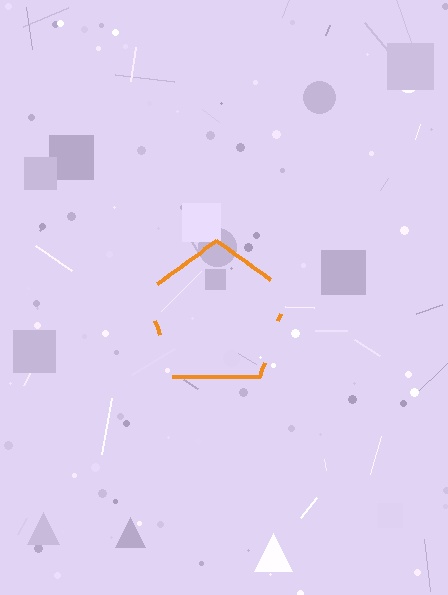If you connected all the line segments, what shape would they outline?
They would outline a pentagon.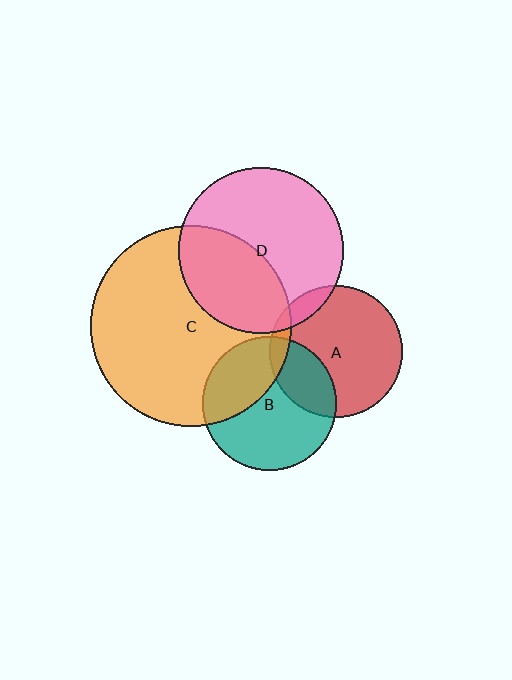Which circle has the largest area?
Circle C (orange).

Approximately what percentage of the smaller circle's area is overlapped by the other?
Approximately 10%.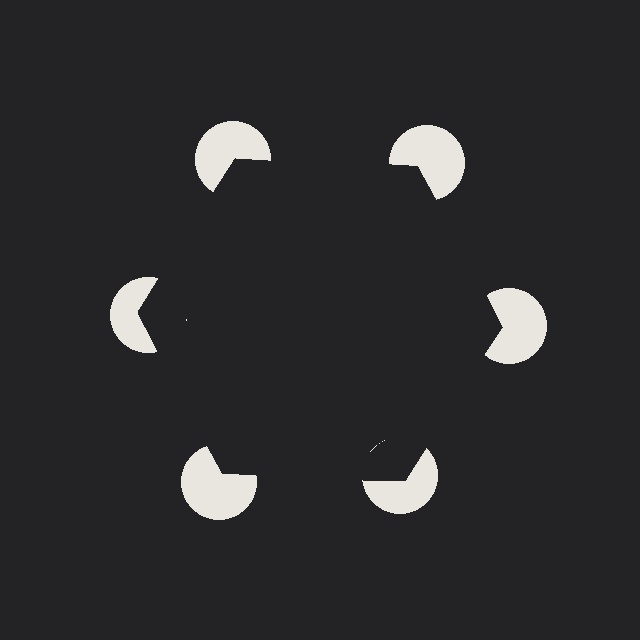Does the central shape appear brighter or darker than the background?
It typically appears slightly darker than the background, even though no actual brightness change is drawn.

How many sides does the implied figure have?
6 sides.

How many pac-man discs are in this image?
There are 6 — one at each vertex of the illusory hexagon.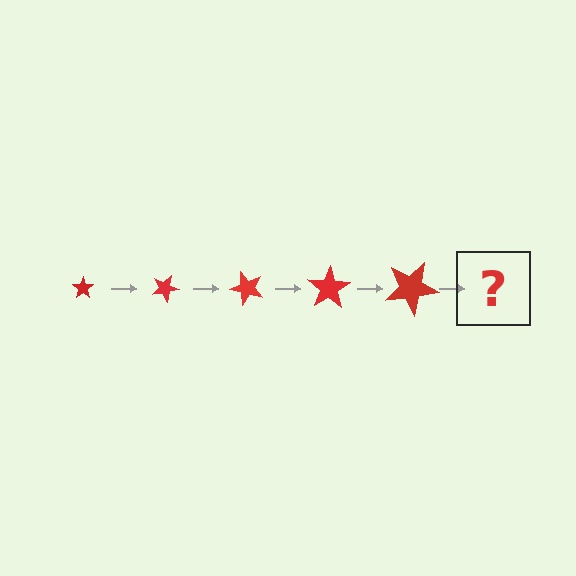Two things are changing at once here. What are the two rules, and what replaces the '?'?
The two rules are that the star grows larger each step and it rotates 25 degrees each step. The '?' should be a star, larger than the previous one and rotated 125 degrees from the start.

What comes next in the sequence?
The next element should be a star, larger than the previous one and rotated 125 degrees from the start.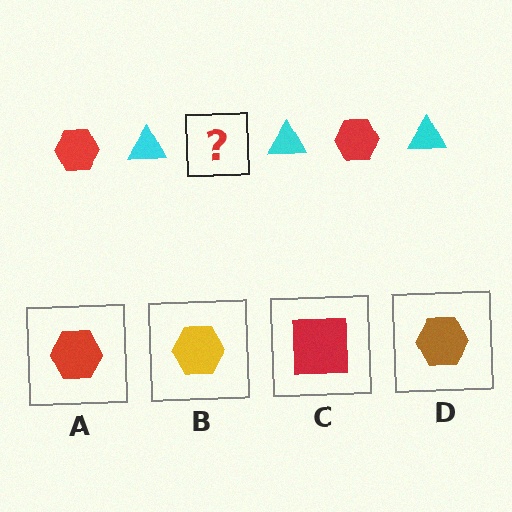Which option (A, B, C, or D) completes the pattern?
A.